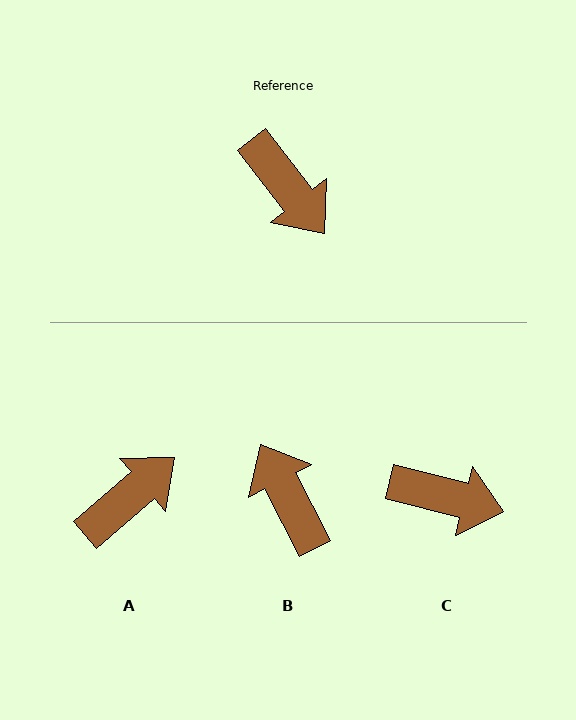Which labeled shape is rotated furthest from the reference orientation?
B, about 170 degrees away.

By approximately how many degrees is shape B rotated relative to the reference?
Approximately 170 degrees counter-clockwise.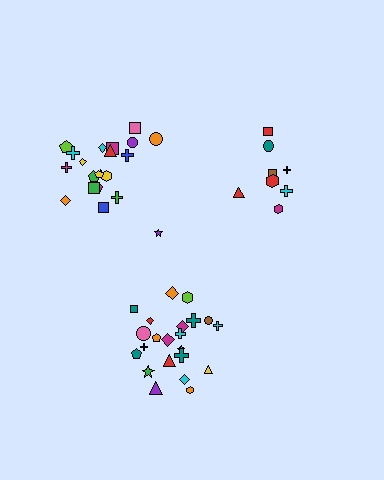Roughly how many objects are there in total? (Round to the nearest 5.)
Roughly 50 objects in total.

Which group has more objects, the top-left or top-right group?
The top-left group.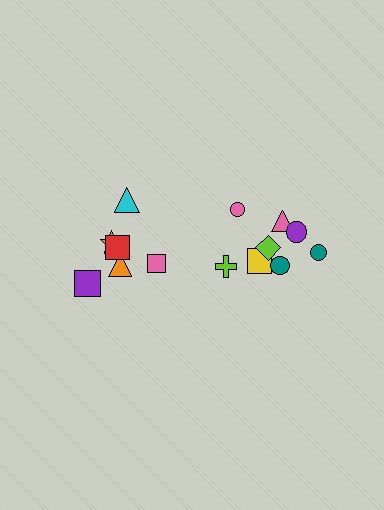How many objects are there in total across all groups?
There are 14 objects.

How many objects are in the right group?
There are 8 objects.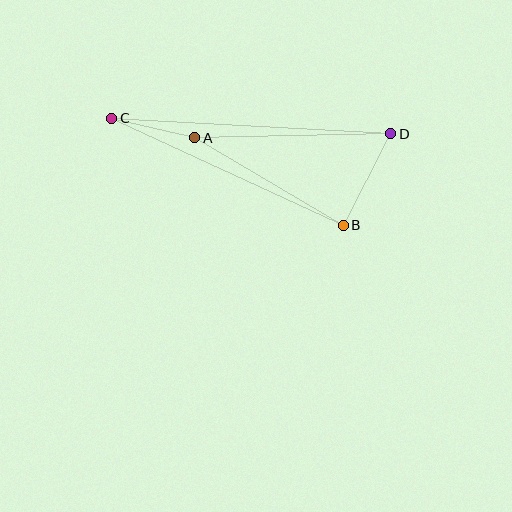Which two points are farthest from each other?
Points C and D are farthest from each other.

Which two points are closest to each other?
Points A and C are closest to each other.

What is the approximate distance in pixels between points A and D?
The distance between A and D is approximately 196 pixels.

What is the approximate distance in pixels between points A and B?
The distance between A and B is approximately 173 pixels.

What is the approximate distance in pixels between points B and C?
The distance between B and C is approximately 255 pixels.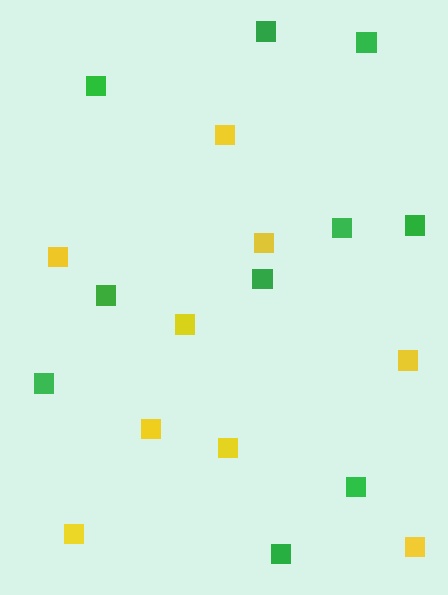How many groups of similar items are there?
There are 2 groups: one group of green squares (10) and one group of yellow squares (9).